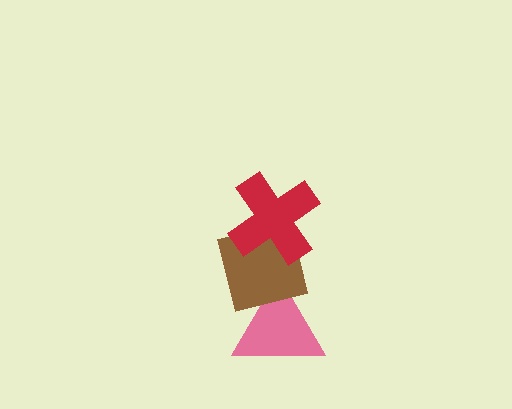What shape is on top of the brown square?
The red cross is on top of the brown square.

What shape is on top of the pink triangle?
The brown square is on top of the pink triangle.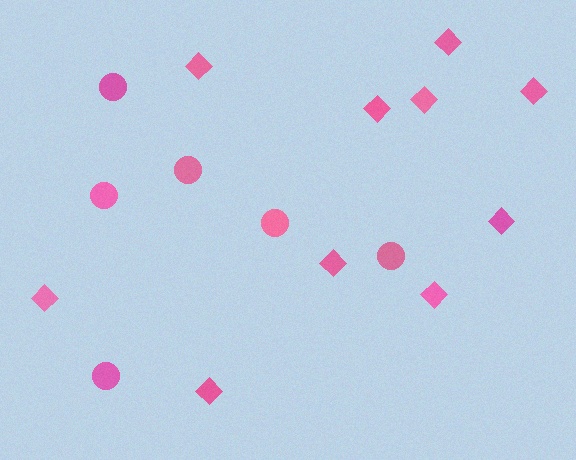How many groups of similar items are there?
There are 2 groups: one group of diamonds (10) and one group of circles (6).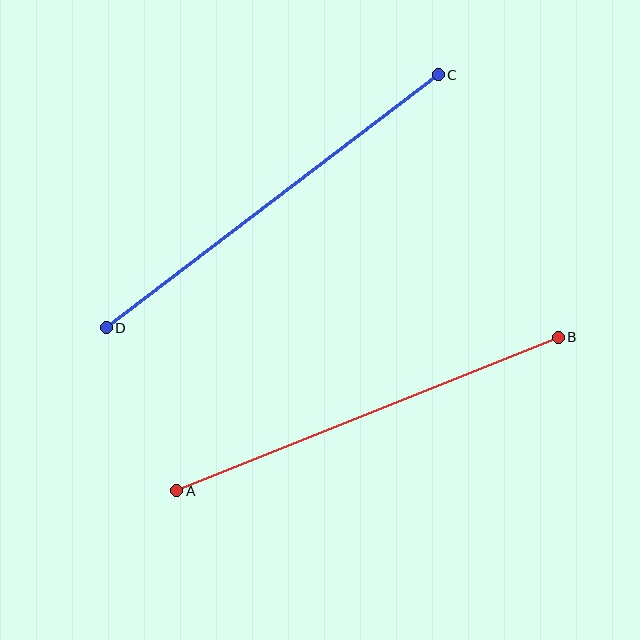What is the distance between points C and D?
The distance is approximately 418 pixels.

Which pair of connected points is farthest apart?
Points C and D are farthest apart.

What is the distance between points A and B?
The distance is approximately 411 pixels.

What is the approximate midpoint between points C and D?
The midpoint is at approximately (272, 201) pixels.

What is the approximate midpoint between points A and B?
The midpoint is at approximately (367, 414) pixels.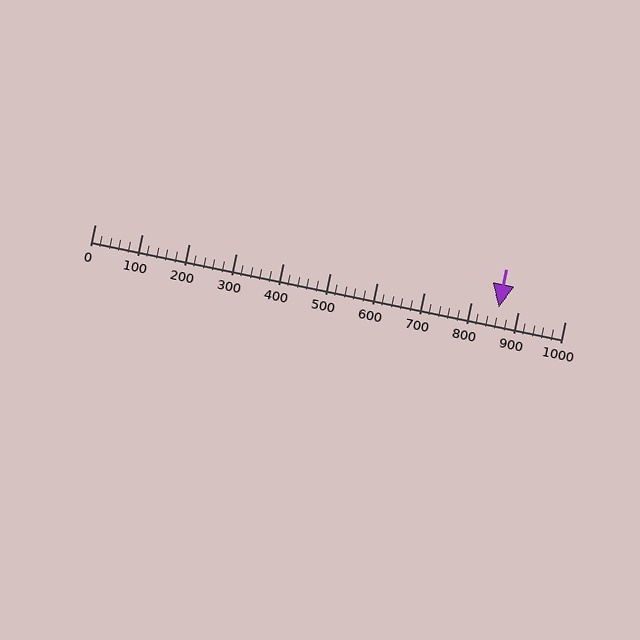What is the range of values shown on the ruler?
The ruler shows values from 0 to 1000.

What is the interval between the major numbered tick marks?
The major tick marks are spaced 100 units apart.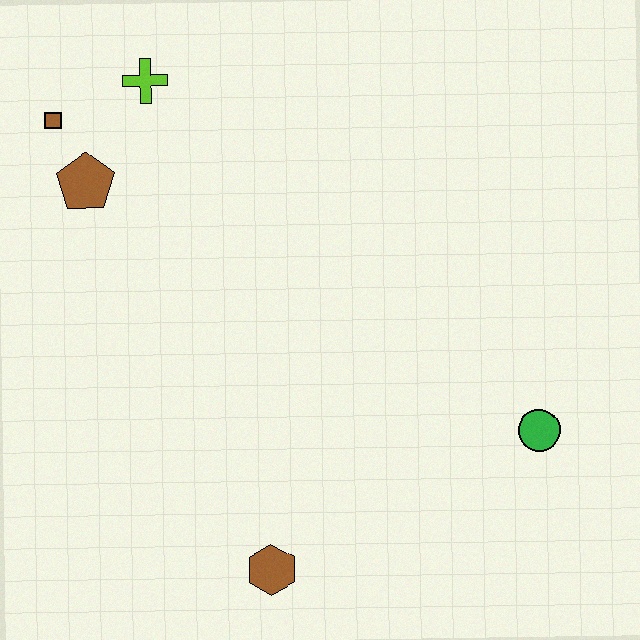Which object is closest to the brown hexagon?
The green circle is closest to the brown hexagon.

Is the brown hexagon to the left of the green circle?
Yes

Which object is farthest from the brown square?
The green circle is farthest from the brown square.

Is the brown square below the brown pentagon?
No